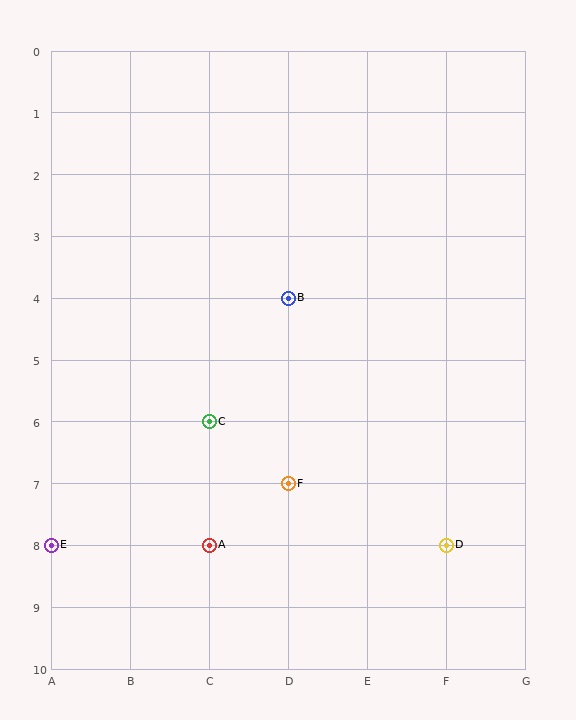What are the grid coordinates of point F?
Point F is at grid coordinates (D, 7).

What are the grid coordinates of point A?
Point A is at grid coordinates (C, 8).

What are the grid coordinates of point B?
Point B is at grid coordinates (D, 4).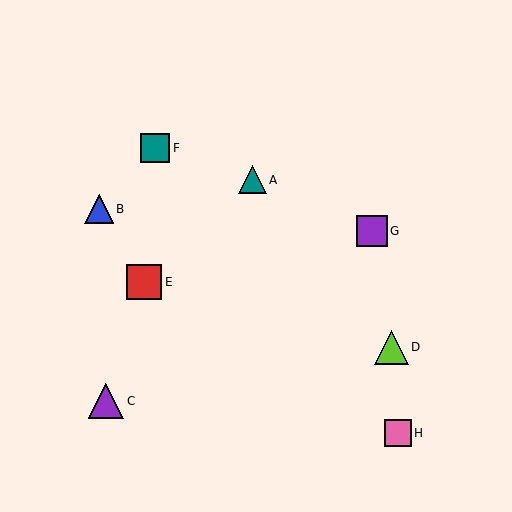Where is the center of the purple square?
The center of the purple square is at (372, 231).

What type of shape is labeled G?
Shape G is a purple square.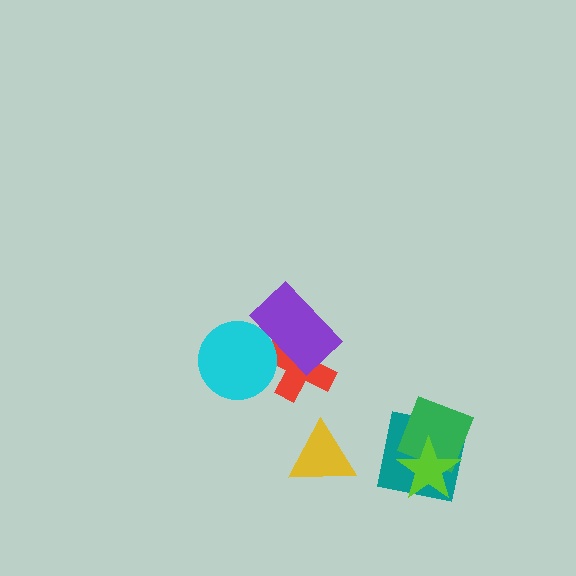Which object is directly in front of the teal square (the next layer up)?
The green diamond is directly in front of the teal square.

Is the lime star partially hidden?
No, no other shape covers it.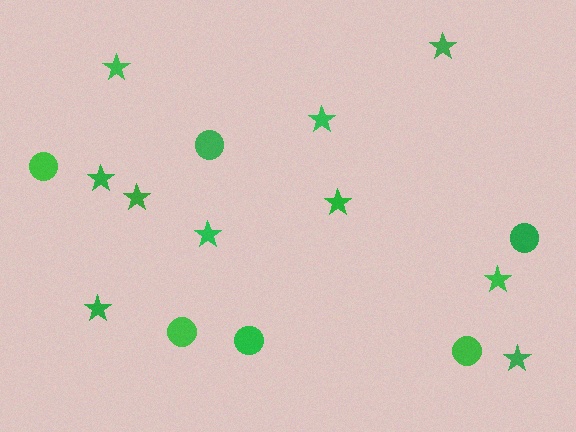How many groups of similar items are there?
There are 2 groups: one group of circles (6) and one group of stars (10).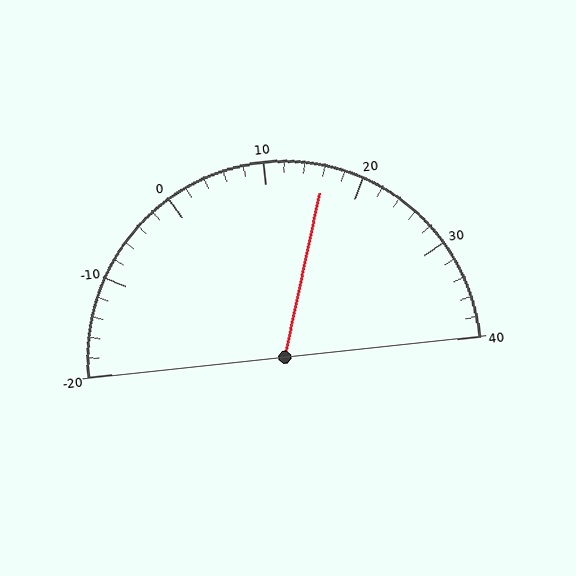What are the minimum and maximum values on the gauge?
The gauge ranges from -20 to 40.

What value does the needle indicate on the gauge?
The needle indicates approximately 16.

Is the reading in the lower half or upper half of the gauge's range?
The reading is in the upper half of the range (-20 to 40).